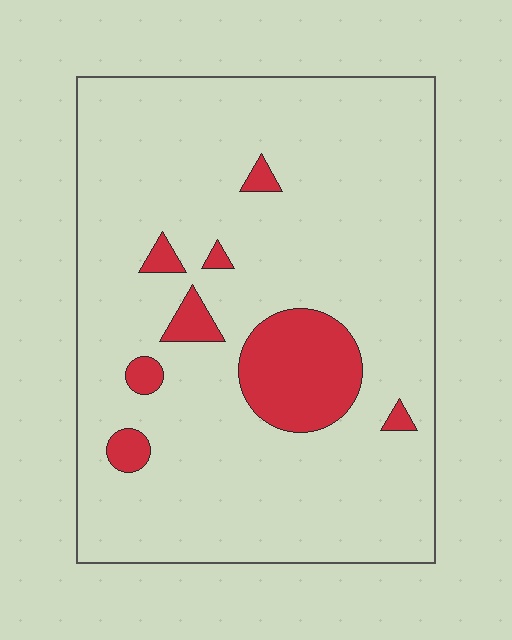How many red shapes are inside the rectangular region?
8.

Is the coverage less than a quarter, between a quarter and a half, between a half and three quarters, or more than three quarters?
Less than a quarter.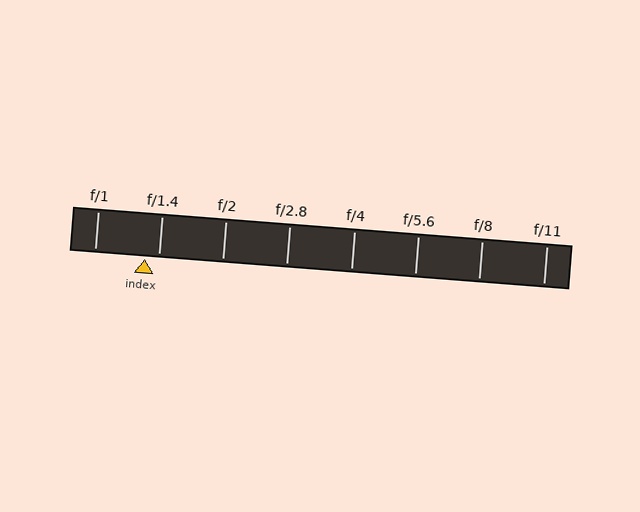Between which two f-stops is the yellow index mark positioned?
The index mark is between f/1 and f/1.4.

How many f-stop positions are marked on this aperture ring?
There are 8 f-stop positions marked.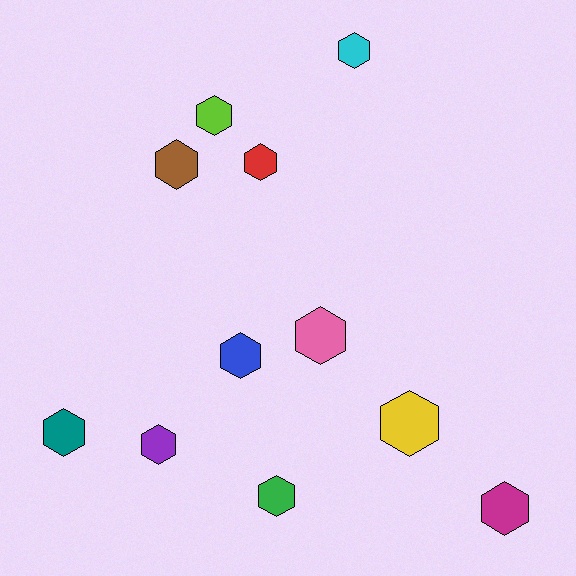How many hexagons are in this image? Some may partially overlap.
There are 11 hexagons.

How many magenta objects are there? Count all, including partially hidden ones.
There is 1 magenta object.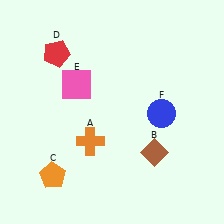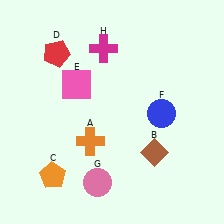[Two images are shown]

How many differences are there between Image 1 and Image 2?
There are 2 differences between the two images.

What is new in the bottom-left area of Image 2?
A pink circle (G) was added in the bottom-left area of Image 2.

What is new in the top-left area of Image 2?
A magenta cross (H) was added in the top-left area of Image 2.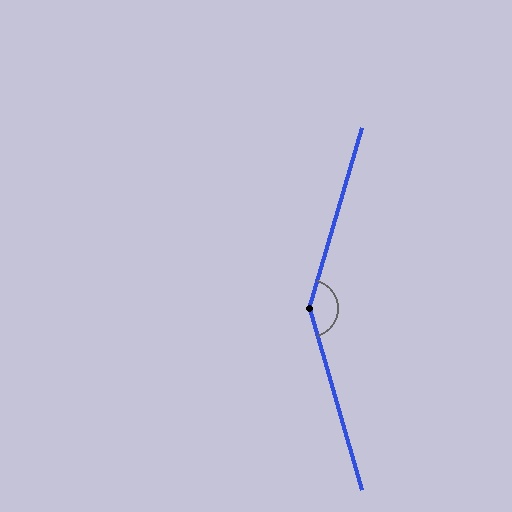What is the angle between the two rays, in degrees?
Approximately 148 degrees.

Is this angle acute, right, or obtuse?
It is obtuse.